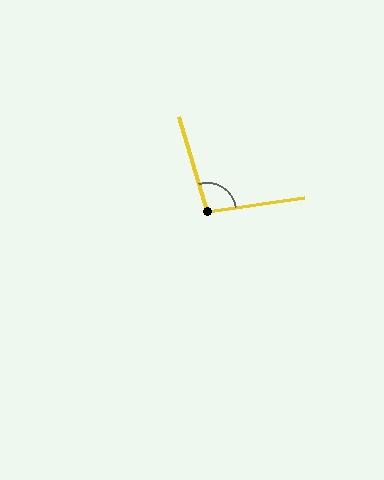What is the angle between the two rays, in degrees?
Approximately 99 degrees.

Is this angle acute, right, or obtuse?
It is obtuse.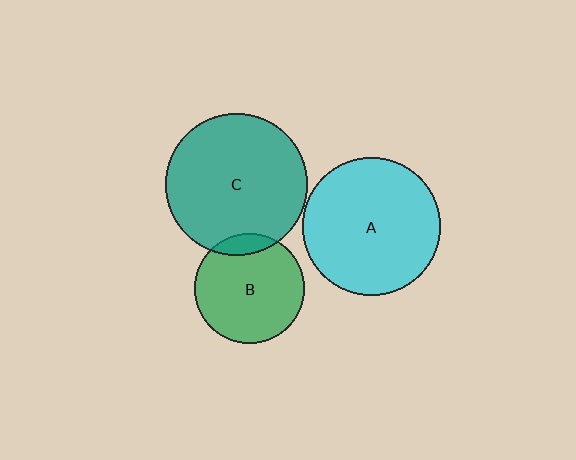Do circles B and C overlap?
Yes.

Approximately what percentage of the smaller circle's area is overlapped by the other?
Approximately 10%.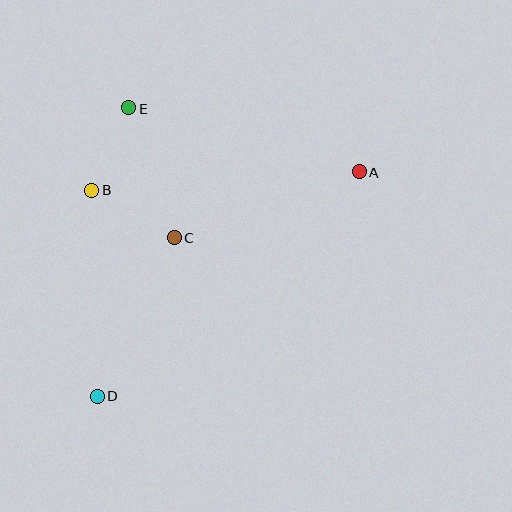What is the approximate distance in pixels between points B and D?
The distance between B and D is approximately 206 pixels.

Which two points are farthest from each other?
Points A and D are farthest from each other.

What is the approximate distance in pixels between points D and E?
The distance between D and E is approximately 290 pixels.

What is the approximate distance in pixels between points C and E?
The distance between C and E is approximately 138 pixels.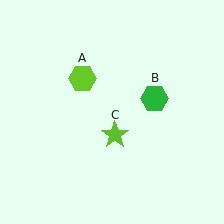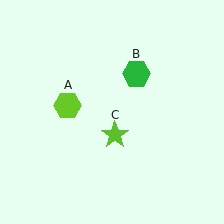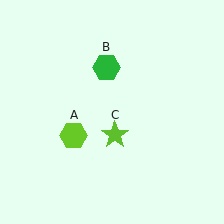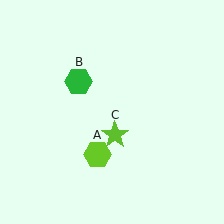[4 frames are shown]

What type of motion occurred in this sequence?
The lime hexagon (object A), green hexagon (object B) rotated counterclockwise around the center of the scene.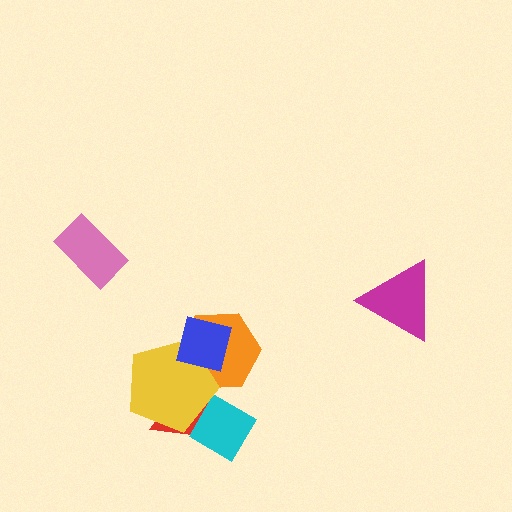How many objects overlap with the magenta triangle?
0 objects overlap with the magenta triangle.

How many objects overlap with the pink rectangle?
0 objects overlap with the pink rectangle.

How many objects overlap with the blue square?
2 objects overlap with the blue square.